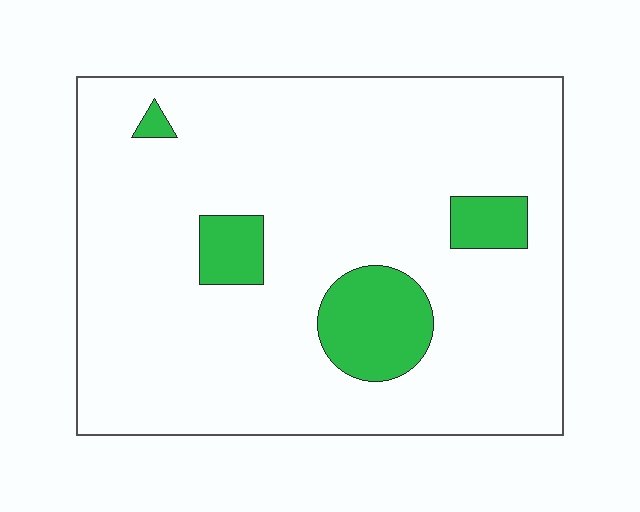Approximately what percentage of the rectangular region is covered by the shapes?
Approximately 10%.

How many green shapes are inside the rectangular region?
4.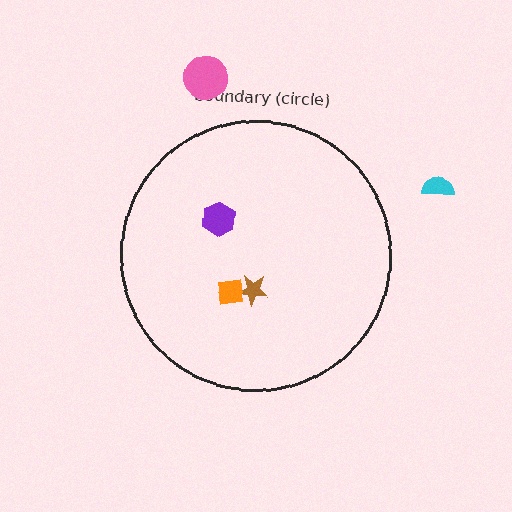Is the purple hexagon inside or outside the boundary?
Inside.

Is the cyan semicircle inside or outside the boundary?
Outside.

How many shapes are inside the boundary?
3 inside, 2 outside.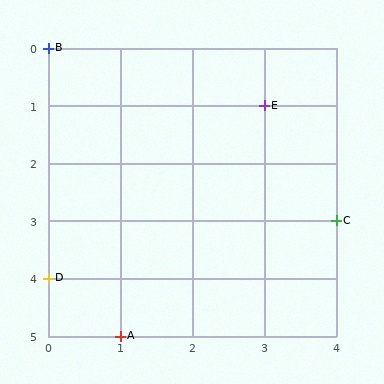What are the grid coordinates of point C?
Point C is at grid coordinates (4, 3).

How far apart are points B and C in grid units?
Points B and C are 4 columns and 3 rows apart (about 5.0 grid units diagonally).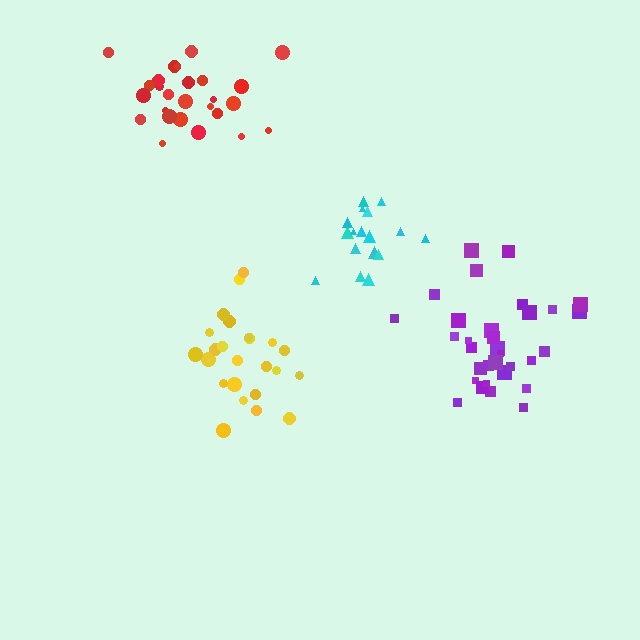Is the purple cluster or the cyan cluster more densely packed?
Cyan.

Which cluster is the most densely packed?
Cyan.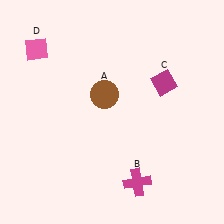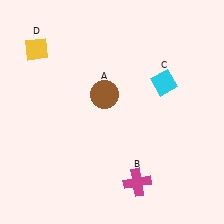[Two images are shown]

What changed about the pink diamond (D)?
In Image 1, D is pink. In Image 2, it changed to yellow.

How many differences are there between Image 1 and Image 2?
There are 2 differences between the two images.